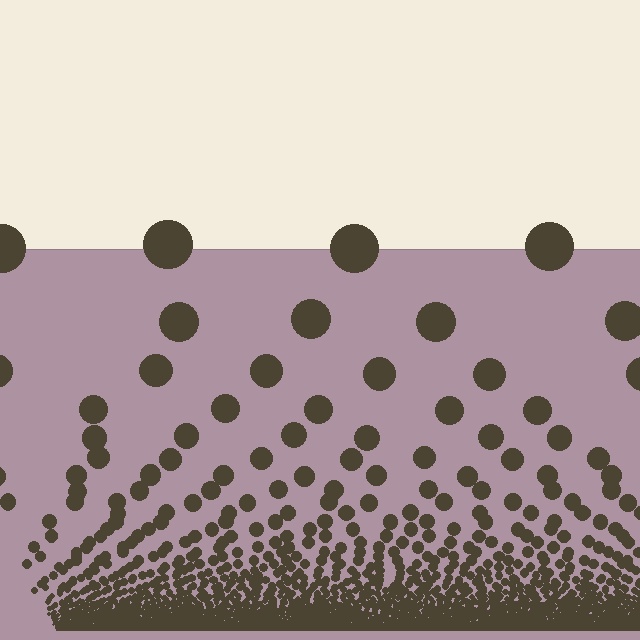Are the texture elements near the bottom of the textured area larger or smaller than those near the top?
Smaller. The gradient is inverted — elements near the bottom are smaller and denser.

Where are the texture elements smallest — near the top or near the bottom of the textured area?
Near the bottom.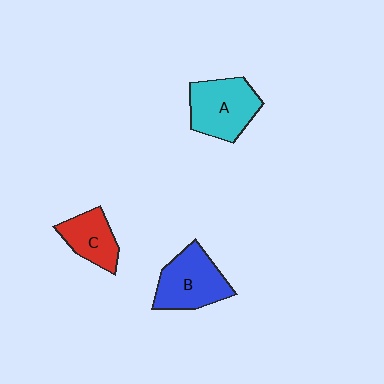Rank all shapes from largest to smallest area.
From largest to smallest: A (cyan), B (blue), C (red).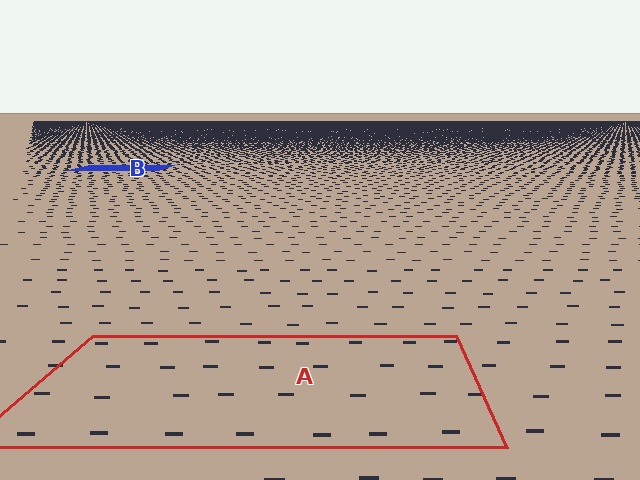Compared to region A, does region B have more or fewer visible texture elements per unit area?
Region B has more texture elements per unit area — they are packed more densely because it is farther away.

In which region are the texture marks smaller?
The texture marks are smaller in region B, because it is farther away.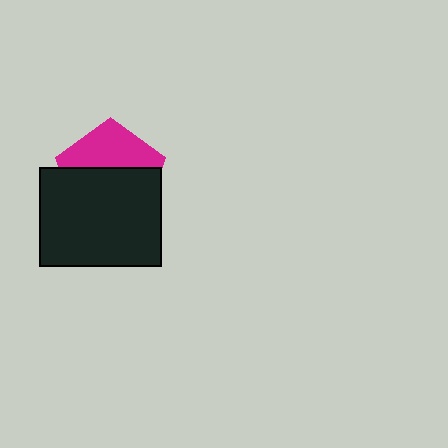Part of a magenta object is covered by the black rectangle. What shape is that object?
It is a pentagon.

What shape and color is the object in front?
The object in front is a black rectangle.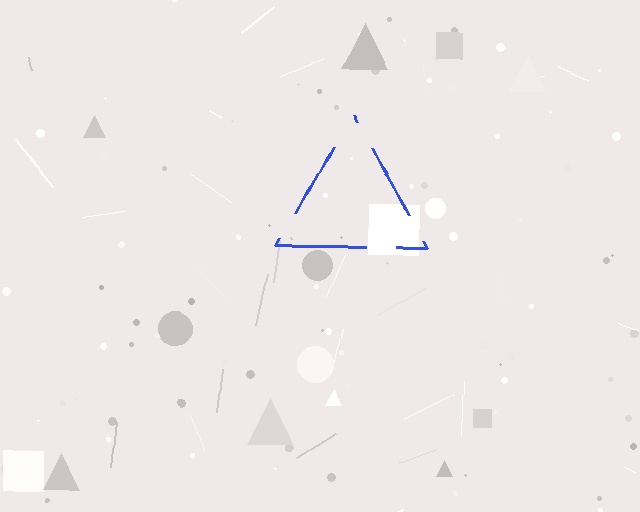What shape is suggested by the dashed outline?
The dashed outline suggests a triangle.